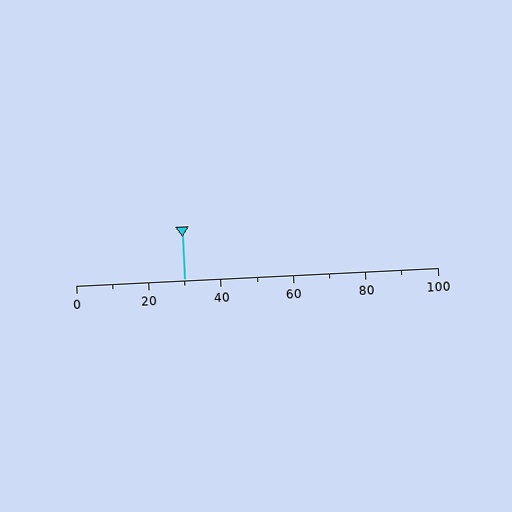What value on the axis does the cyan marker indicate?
The marker indicates approximately 30.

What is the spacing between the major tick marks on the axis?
The major ticks are spaced 20 apart.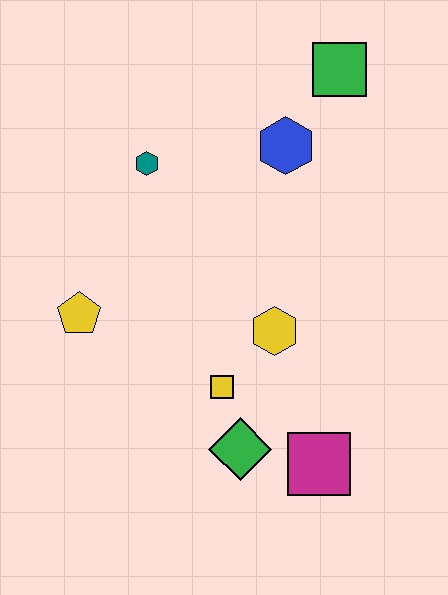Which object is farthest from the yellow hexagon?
The green square is farthest from the yellow hexagon.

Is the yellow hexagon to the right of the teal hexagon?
Yes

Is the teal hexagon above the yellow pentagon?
Yes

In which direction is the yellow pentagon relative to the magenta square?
The yellow pentagon is to the left of the magenta square.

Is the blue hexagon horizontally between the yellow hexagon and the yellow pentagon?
No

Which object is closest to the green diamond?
The yellow square is closest to the green diamond.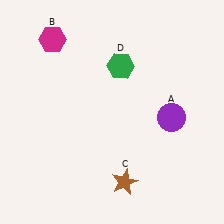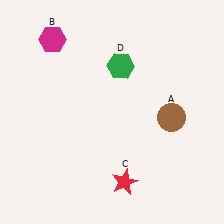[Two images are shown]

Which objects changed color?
A changed from purple to brown. C changed from brown to red.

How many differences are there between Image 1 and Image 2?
There are 2 differences between the two images.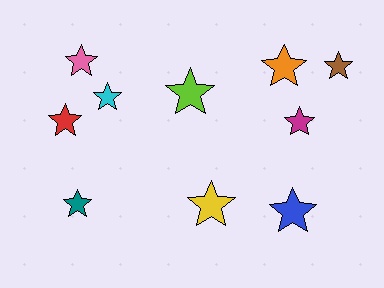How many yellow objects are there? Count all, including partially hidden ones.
There is 1 yellow object.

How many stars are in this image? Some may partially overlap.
There are 10 stars.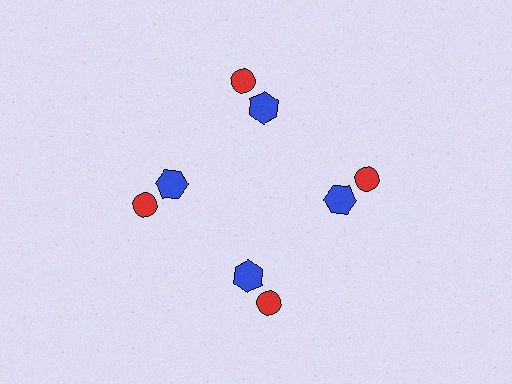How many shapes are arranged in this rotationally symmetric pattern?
There are 8 shapes, arranged in 4 groups of 2.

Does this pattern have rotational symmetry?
Yes, this pattern has 4-fold rotational symmetry. It looks the same after rotating 90 degrees around the center.